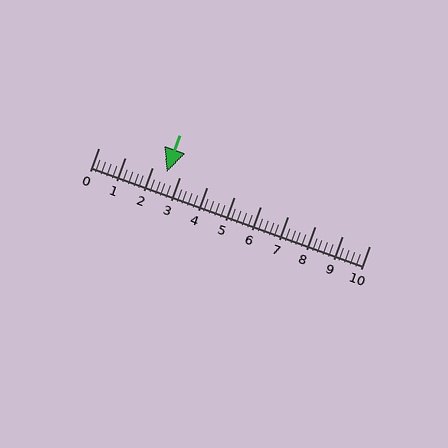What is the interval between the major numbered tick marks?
The major tick marks are spaced 1 units apart.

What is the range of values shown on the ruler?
The ruler shows values from 0 to 10.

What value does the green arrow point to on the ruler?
The green arrow points to approximately 2.5.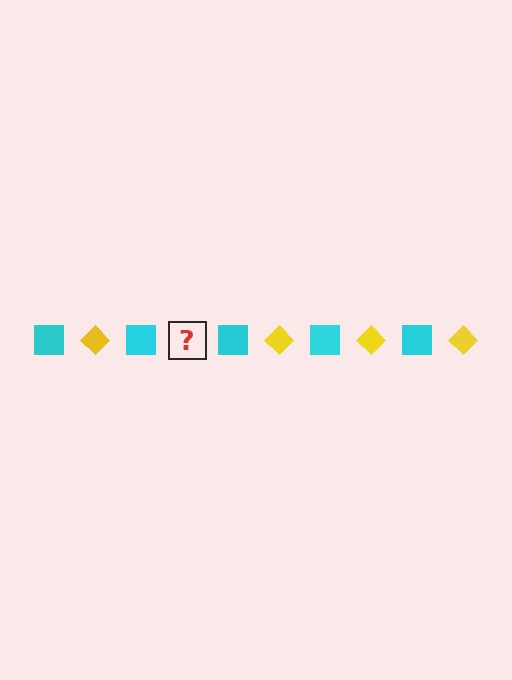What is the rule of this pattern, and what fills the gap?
The rule is that the pattern alternates between cyan square and yellow diamond. The gap should be filled with a yellow diamond.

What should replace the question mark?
The question mark should be replaced with a yellow diamond.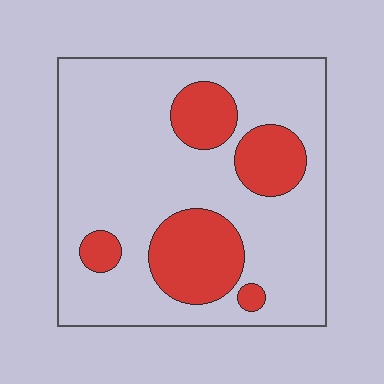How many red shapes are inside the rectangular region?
5.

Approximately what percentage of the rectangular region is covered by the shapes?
Approximately 25%.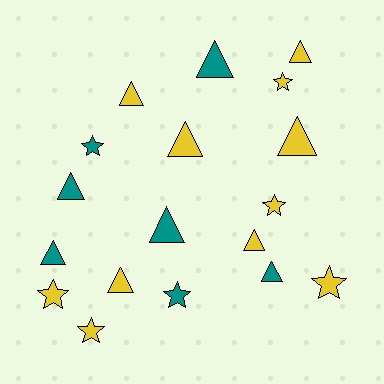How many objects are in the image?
There are 18 objects.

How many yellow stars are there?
There are 5 yellow stars.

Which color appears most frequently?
Yellow, with 11 objects.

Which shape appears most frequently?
Triangle, with 11 objects.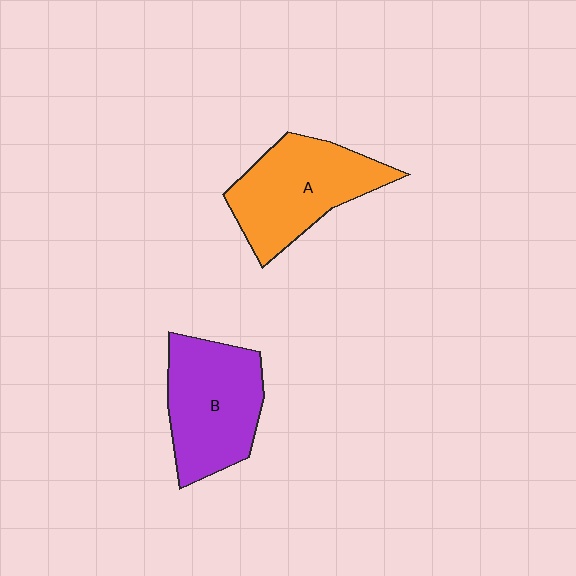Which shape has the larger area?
Shape A (orange).